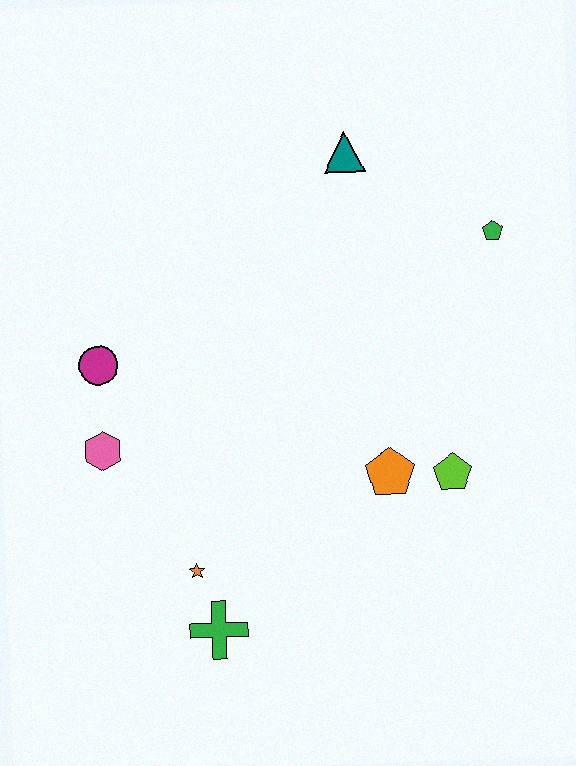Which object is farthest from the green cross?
The teal triangle is farthest from the green cross.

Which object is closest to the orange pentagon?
The lime pentagon is closest to the orange pentagon.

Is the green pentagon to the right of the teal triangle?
Yes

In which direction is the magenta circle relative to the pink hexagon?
The magenta circle is above the pink hexagon.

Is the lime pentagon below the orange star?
No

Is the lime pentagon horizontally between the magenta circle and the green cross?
No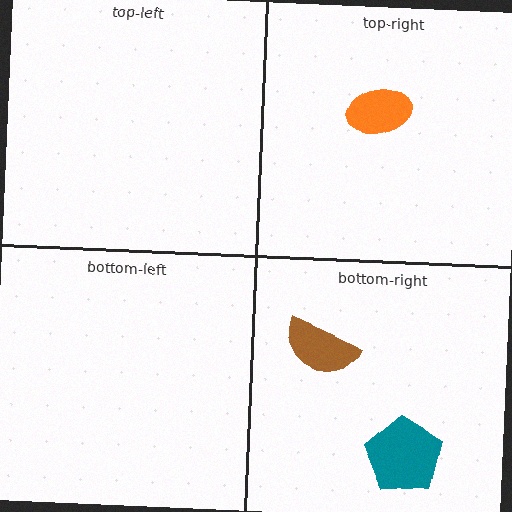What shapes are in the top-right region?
The orange ellipse.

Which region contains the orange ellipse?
The top-right region.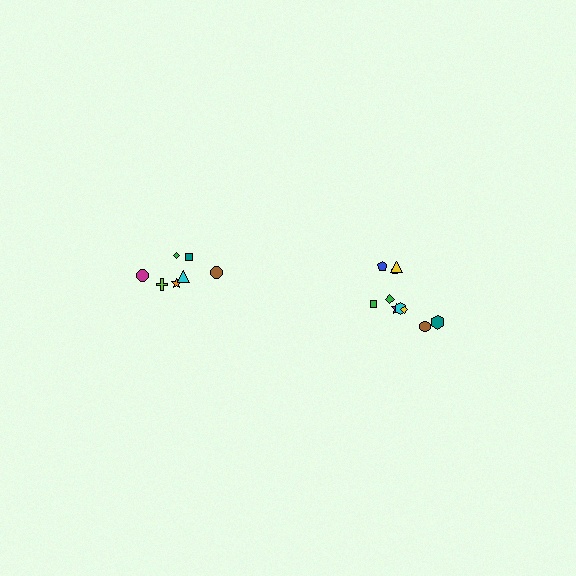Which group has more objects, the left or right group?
The right group.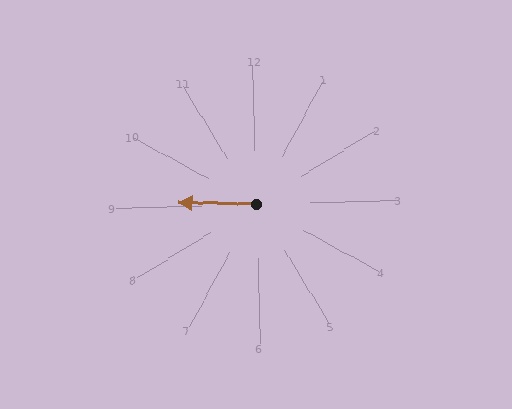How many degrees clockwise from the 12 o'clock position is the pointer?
Approximately 273 degrees.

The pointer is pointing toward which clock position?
Roughly 9 o'clock.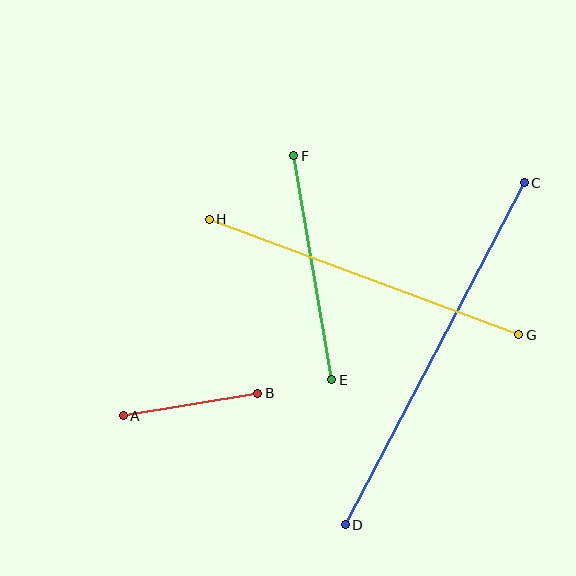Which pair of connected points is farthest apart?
Points C and D are farthest apart.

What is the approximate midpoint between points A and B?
The midpoint is at approximately (190, 404) pixels.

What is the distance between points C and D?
The distance is approximately 386 pixels.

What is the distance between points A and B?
The distance is approximately 136 pixels.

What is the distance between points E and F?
The distance is approximately 227 pixels.